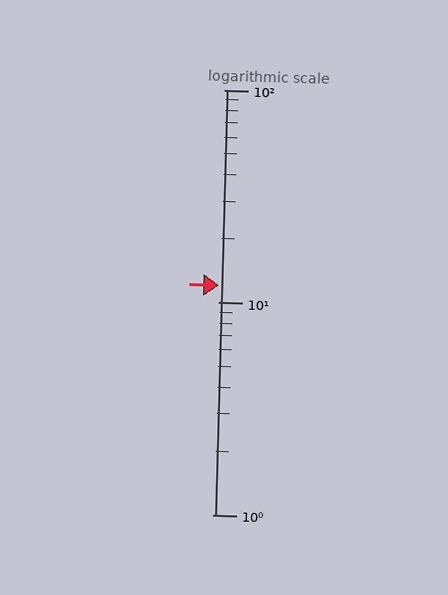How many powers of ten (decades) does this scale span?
The scale spans 2 decades, from 1 to 100.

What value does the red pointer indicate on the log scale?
The pointer indicates approximately 12.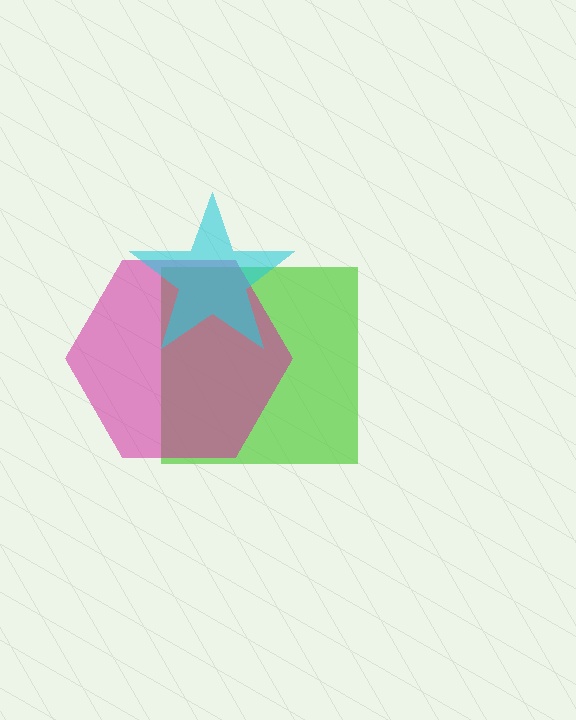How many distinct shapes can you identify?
There are 3 distinct shapes: a lime square, a magenta hexagon, a cyan star.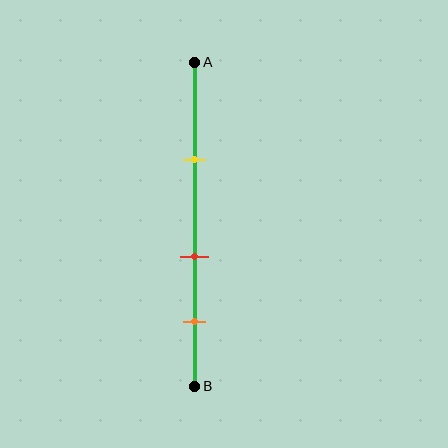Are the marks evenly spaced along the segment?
Yes, the marks are approximately evenly spaced.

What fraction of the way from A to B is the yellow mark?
The yellow mark is approximately 30% (0.3) of the way from A to B.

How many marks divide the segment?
There are 3 marks dividing the segment.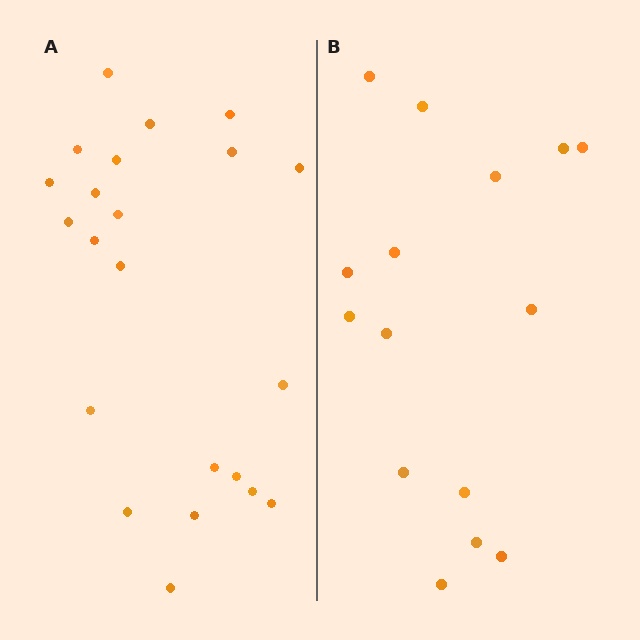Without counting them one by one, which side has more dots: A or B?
Region A (the left region) has more dots.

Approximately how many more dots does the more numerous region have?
Region A has roughly 8 or so more dots than region B.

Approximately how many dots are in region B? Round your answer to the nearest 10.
About 20 dots. (The exact count is 15, which rounds to 20.)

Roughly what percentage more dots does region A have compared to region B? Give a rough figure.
About 45% more.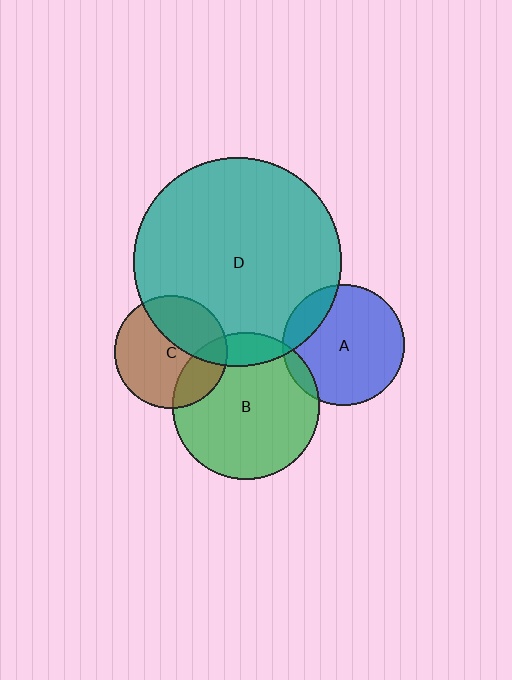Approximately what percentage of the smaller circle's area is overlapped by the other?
Approximately 10%.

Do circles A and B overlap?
Yes.